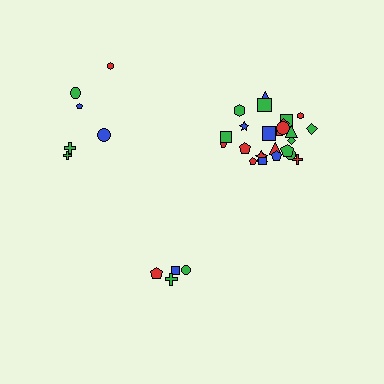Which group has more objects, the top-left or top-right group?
The top-right group.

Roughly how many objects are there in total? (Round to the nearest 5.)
Roughly 35 objects in total.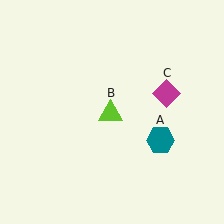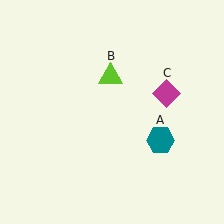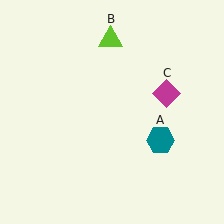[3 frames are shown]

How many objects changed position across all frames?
1 object changed position: lime triangle (object B).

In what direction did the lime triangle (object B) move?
The lime triangle (object B) moved up.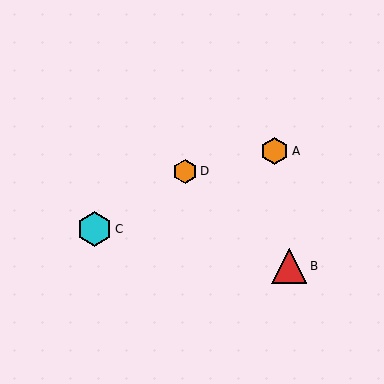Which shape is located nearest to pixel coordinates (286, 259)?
The red triangle (labeled B) at (289, 266) is nearest to that location.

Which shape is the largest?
The cyan hexagon (labeled C) is the largest.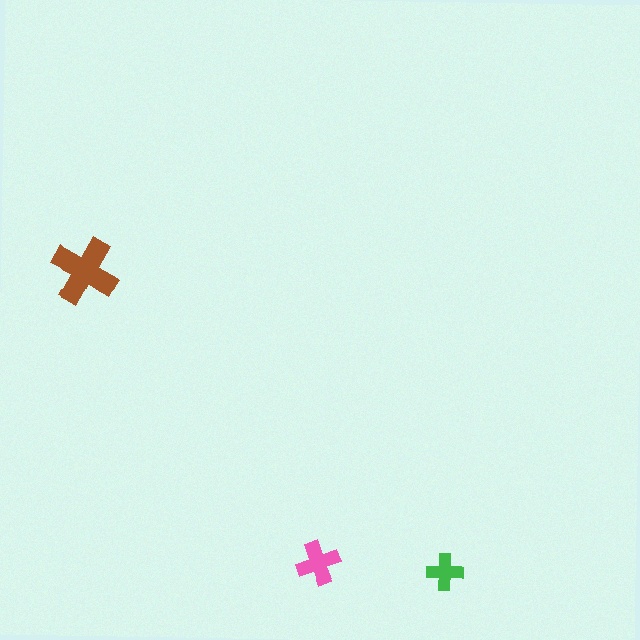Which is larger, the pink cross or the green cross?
The pink one.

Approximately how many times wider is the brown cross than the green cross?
About 2 times wider.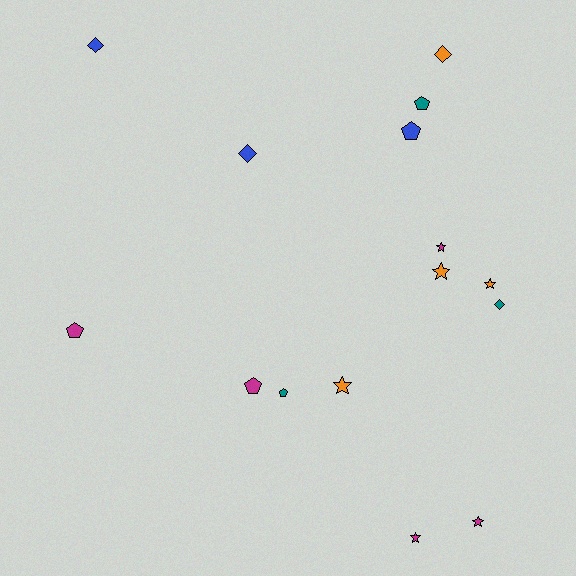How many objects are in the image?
There are 15 objects.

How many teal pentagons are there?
There are 2 teal pentagons.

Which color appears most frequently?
Magenta, with 5 objects.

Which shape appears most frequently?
Star, with 6 objects.